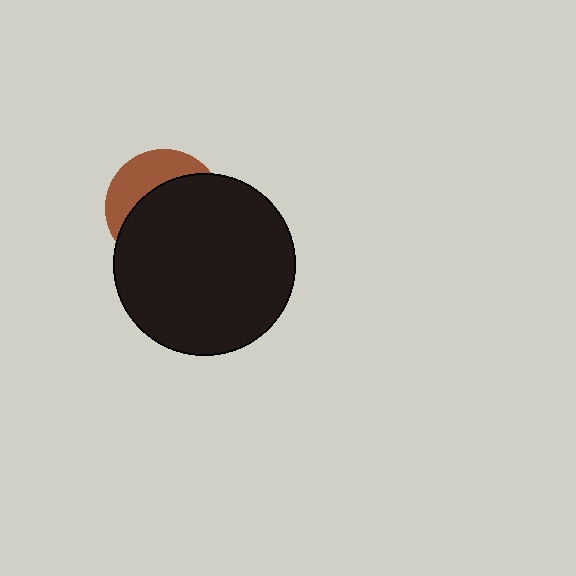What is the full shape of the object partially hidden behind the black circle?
The partially hidden object is a brown circle.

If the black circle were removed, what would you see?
You would see the complete brown circle.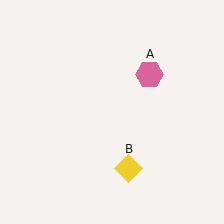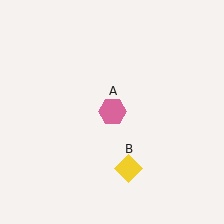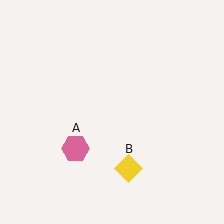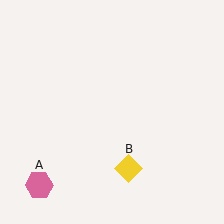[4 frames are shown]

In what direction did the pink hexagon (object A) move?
The pink hexagon (object A) moved down and to the left.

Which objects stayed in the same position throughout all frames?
Yellow diamond (object B) remained stationary.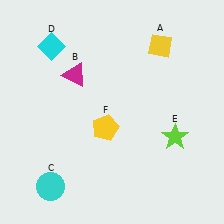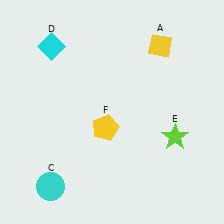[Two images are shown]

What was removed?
The magenta triangle (B) was removed in Image 2.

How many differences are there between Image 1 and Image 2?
There is 1 difference between the two images.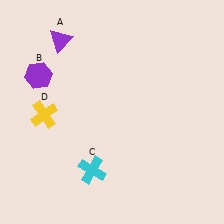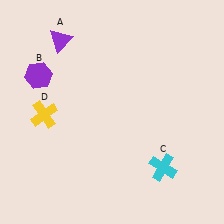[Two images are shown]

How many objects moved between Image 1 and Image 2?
1 object moved between the two images.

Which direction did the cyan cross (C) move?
The cyan cross (C) moved right.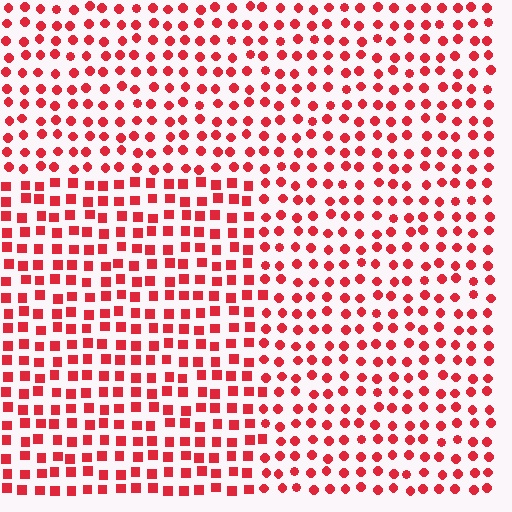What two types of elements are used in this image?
The image uses squares inside the rectangle region and circles outside it.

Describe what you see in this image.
The image is filled with small red elements arranged in a uniform grid. A rectangle-shaped region contains squares, while the surrounding area contains circles. The boundary is defined purely by the change in element shape.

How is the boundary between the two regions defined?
The boundary is defined by a change in element shape: squares inside vs. circles outside. All elements share the same color and spacing.